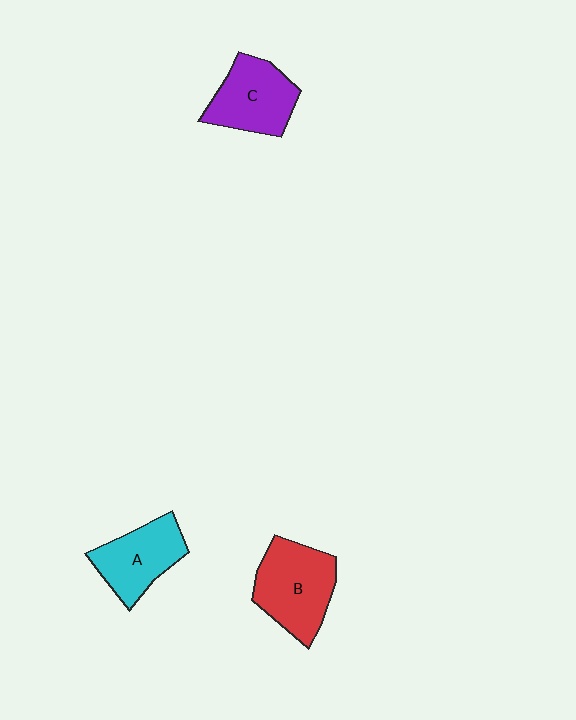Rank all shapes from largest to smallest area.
From largest to smallest: B (red), C (purple), A (cyan).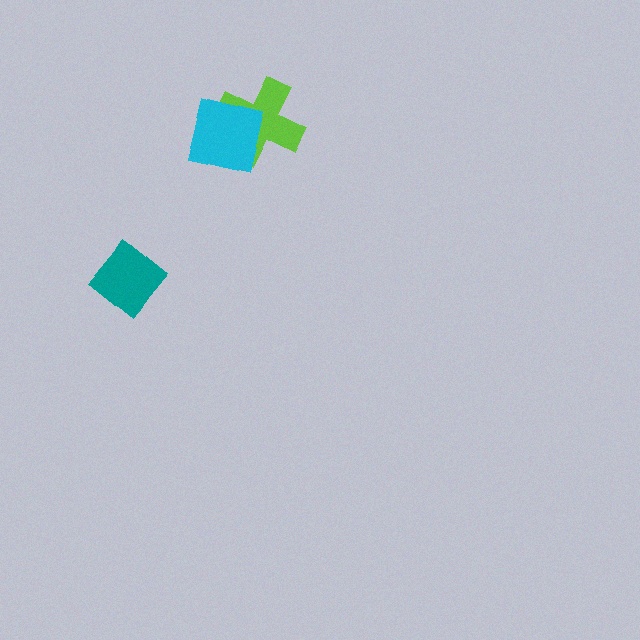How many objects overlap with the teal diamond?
0 objects overlap with the teal diamond.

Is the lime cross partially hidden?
Yes, it is partially covered by another shape.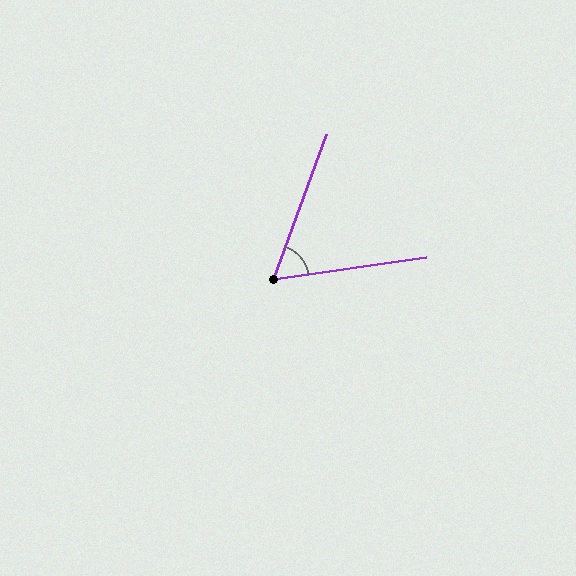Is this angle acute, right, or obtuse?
It is acute.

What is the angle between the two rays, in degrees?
Approximately 62 degrees.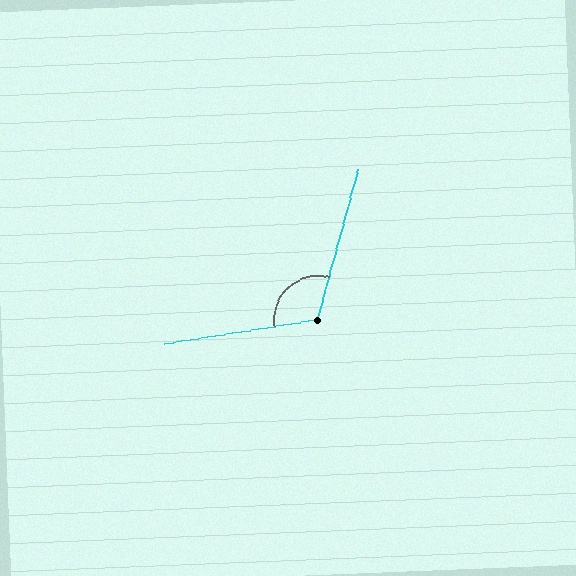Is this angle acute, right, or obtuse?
It is obtuse.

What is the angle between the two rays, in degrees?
Approximately 114 degrees.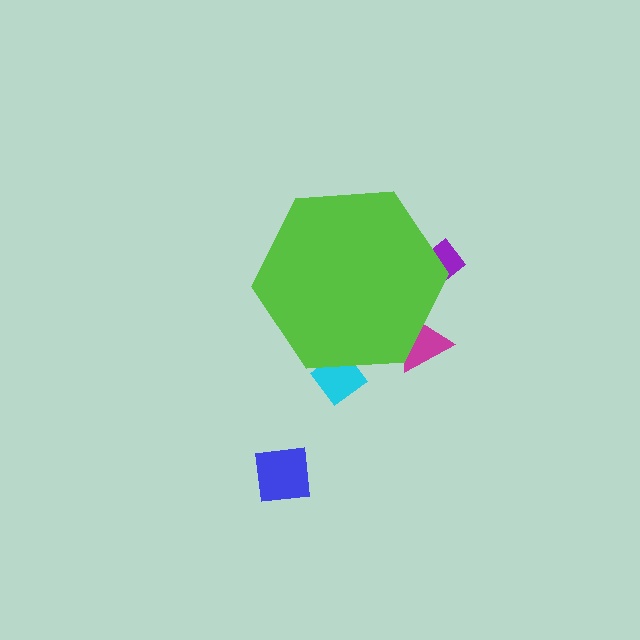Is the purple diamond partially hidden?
Yes, the purple diamond is partially hidden behind the lime hexagon.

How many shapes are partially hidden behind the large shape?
3 shapes are partially hidden.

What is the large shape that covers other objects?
A lime hexagon.